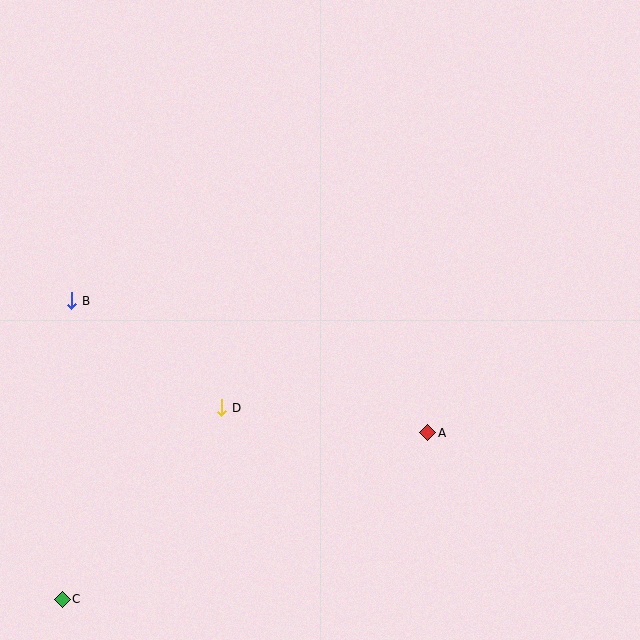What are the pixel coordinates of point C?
Point C is at (62, 599).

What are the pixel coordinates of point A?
Point A is at (428, 433).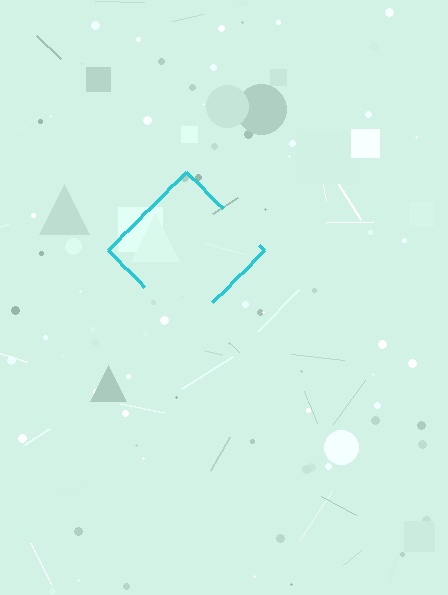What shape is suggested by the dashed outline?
The dashed outline suggests a diamond.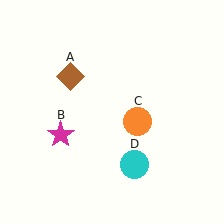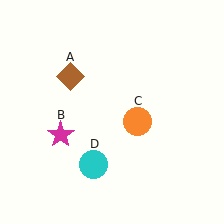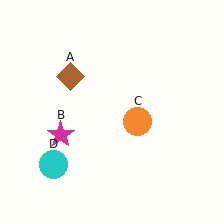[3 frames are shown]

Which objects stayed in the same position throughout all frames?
Brown diamond (object A) and magenta star (object B) and orange circle (object C) remained stationary.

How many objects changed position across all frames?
1 object changed position: cyan circle (object D).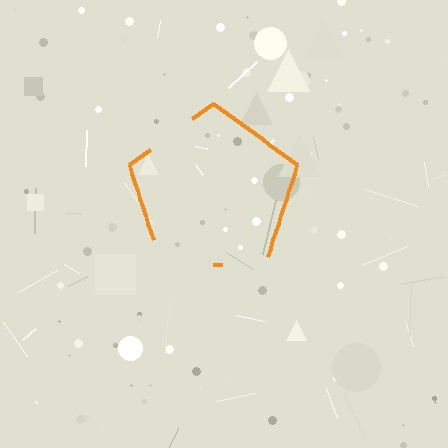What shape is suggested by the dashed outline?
The dashed outline suggests a pentagon.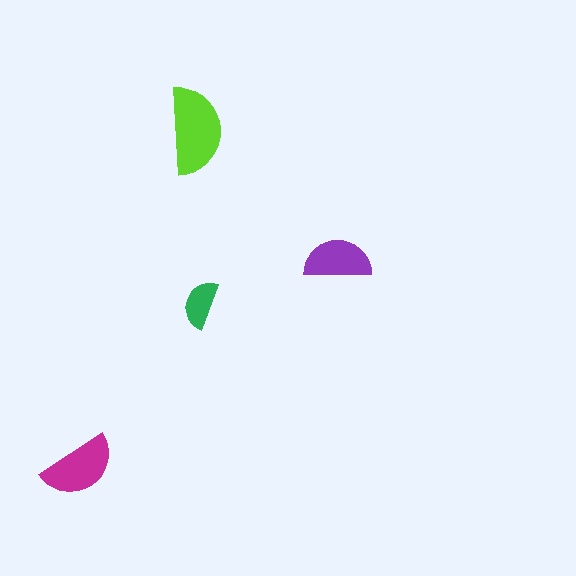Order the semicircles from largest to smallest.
the lime one, the magenta one, the purple one, the green one.